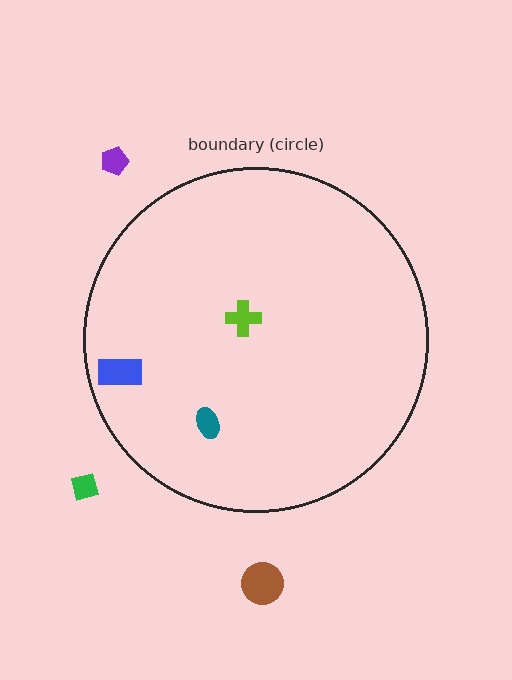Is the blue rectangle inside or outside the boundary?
Inside.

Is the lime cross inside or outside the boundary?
Inside.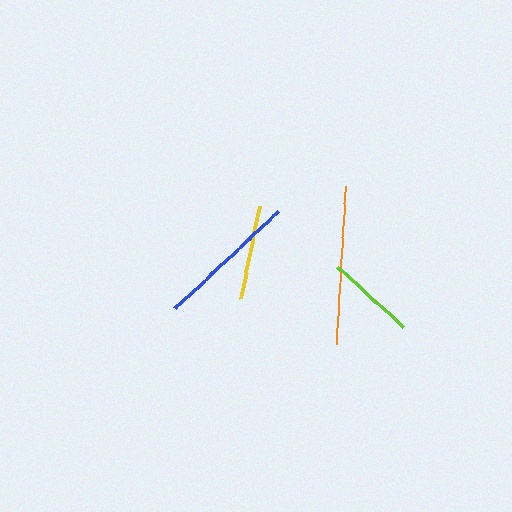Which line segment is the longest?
The orange line is the longest at approximately 158 pixels.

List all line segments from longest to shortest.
From longest to shortest: orange, blue, yellow, lime.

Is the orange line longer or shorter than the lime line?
The orange line is longer than the lime line.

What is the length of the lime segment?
The lime segment is approximately 89 pixels long.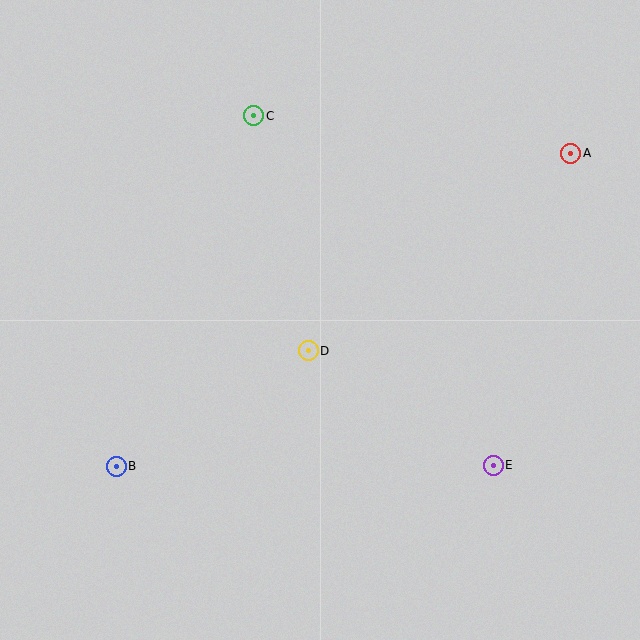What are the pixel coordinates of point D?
Point D is at (308, 351).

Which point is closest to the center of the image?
Point D at (308, 351) is closest to the center.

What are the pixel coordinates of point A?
Point A is at (571, 153).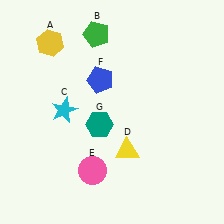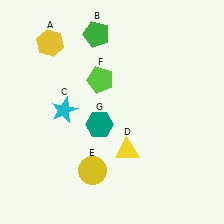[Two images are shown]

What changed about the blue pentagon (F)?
In Image 1, F is blue. In Image 2, it changed to lime.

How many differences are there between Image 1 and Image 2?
There are 2 differences between the two images.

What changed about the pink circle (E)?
In Image 1, E is pink. In Image 2, it changed to yellow.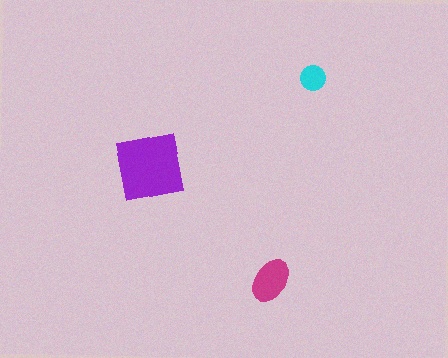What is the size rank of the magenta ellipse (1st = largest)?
2nd.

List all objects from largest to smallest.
The purple square, the magenta ellipse, the cyan circle.